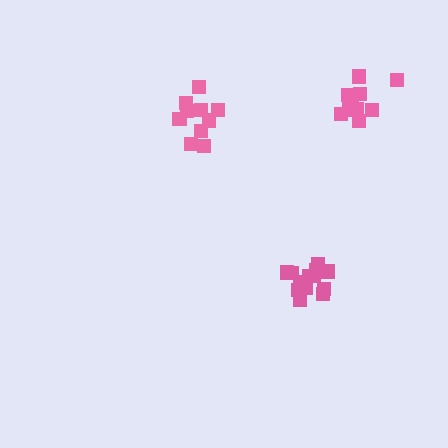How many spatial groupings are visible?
There are 3 spatial groupings.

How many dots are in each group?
Group 1: 13 dots, Group 2: 10 dots, Group 3: 11 dots (34 total).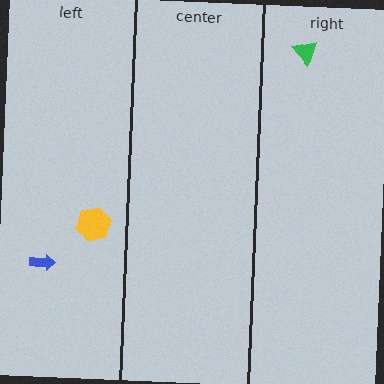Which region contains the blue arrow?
The left region.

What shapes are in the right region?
The green triangle.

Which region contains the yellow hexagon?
The left region.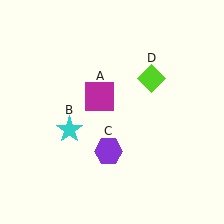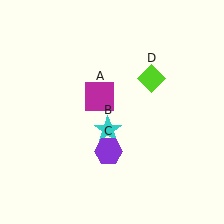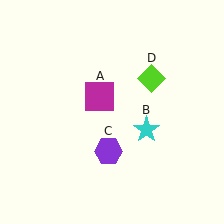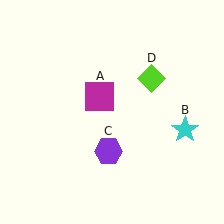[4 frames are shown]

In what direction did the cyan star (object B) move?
The cyan star (object B) moved right.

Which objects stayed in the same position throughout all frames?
Magenta square (object A) and purple hexagon (object C) and lime diamond (object D) remained stationary.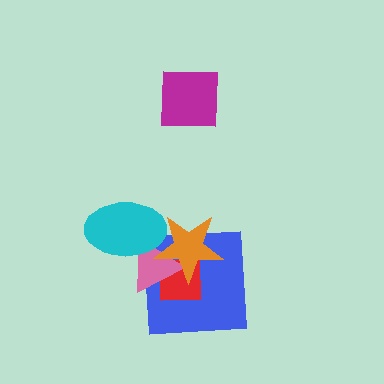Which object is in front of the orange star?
The cyan ellipse is in front of the orange star.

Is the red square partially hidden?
Yes, it is partially covered by another shape.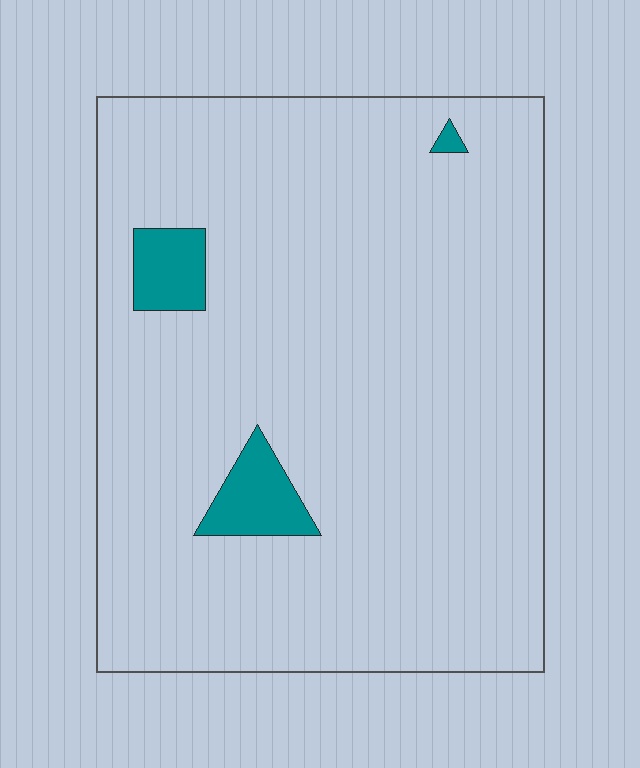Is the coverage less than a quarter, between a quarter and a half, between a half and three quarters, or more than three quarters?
Less than a quarter.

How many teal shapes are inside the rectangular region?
3.